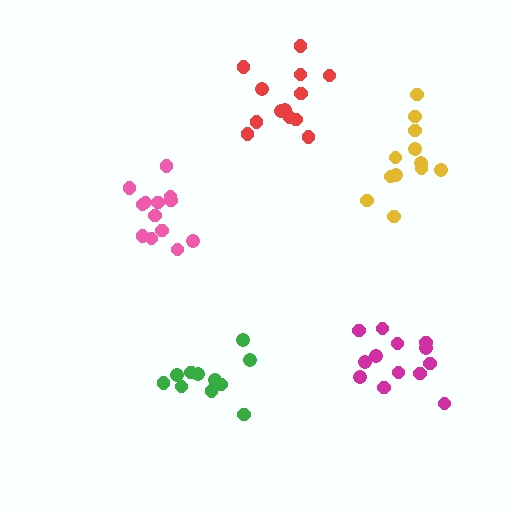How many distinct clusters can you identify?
There are 5 distinct clusters.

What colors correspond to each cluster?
The clusters are colored: pink, magenta, green, yellow, red.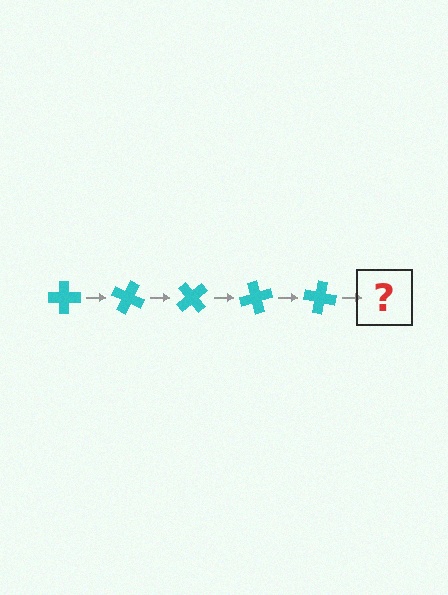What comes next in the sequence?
The next element should be a cyan cross rotated 125 degrees.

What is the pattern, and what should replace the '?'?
The pattern is that the cross rotates 25 degrees each step. The '?' should be a cyan cross rotated 125 degrees.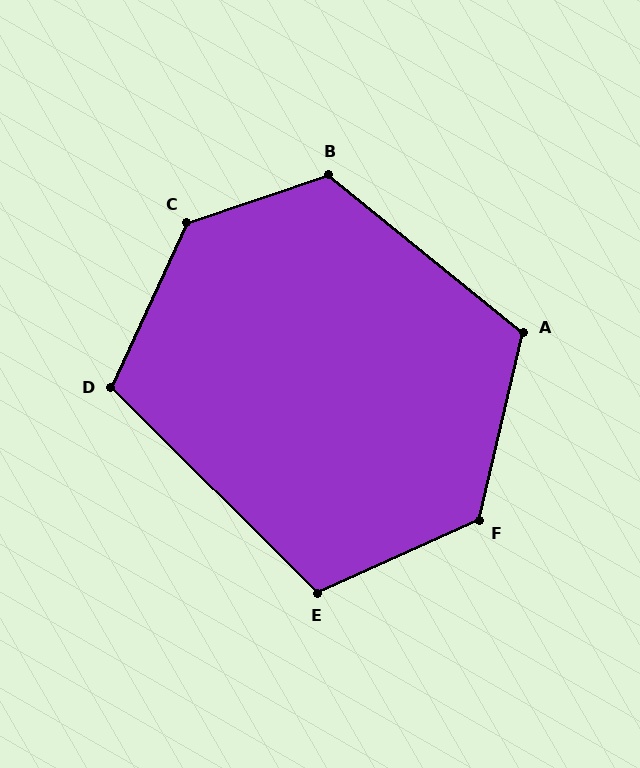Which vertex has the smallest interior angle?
D, at approximately 110 degrees.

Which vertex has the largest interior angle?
C, at approximately 133 degrees.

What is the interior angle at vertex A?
Approximately 116 degrees (obtuse).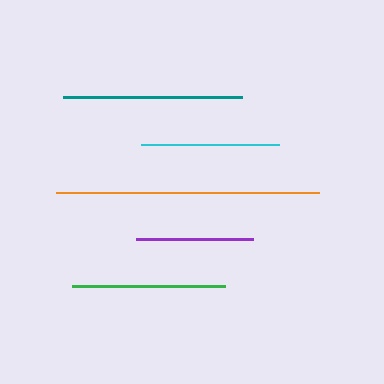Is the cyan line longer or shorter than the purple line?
The cyan line is longer than the purple line.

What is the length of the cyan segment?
The cyan segment is approximately 137 pixels long.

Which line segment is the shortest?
The purple line is the shortest at approximately 117 pixels.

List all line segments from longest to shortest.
From longest to shortest: orange, teal, green, cyan, purple.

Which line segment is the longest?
The orange line is the longest at approximately 264 pixels.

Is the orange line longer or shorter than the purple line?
The orange line is longer than the purple line.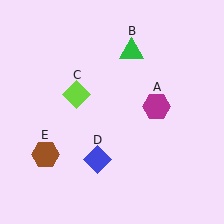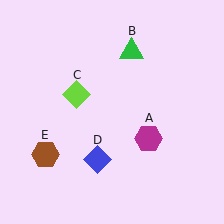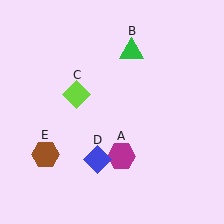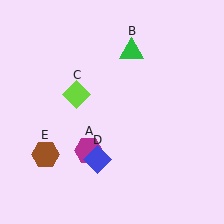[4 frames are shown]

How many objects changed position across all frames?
1 object changed position: magenta hexagon (object A).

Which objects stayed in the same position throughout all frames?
Green triangle (object B) and lime diamond (object C) and blue diamond (object D) and brown hexagon (object E) remained stationary.